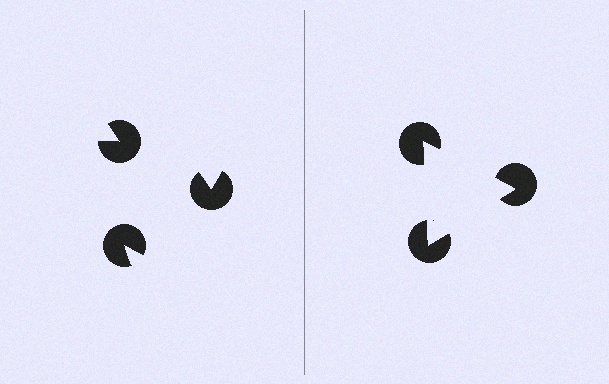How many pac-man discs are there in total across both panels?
6 — 3 on each side.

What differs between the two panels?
The pac-man discs are positioned identically on both sides; only the wedge orientations differ. On the right they align to a triangle; on the left they are misaligned.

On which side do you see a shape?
An illusory triangle appears on the right side. On the left side the wedge cuts are rotated, so no coherent shape forms.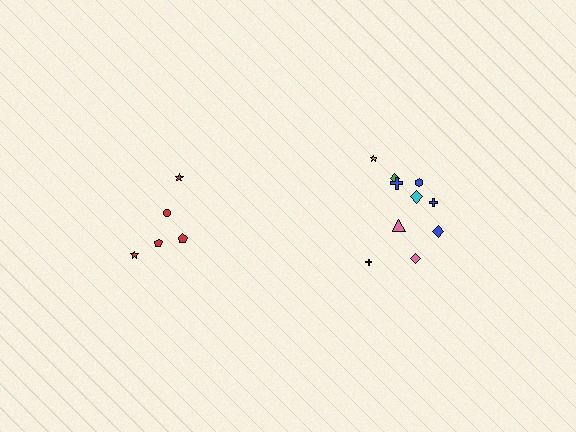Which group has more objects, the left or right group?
The right group.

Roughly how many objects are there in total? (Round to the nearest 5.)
Roughly 15 objects in total.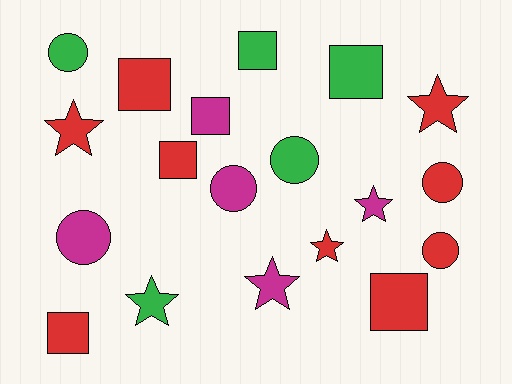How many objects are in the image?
There are 19 objects.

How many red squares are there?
There are 4 red squares.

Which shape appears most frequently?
Square, with 7 objects.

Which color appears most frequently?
Red, with 9 objects.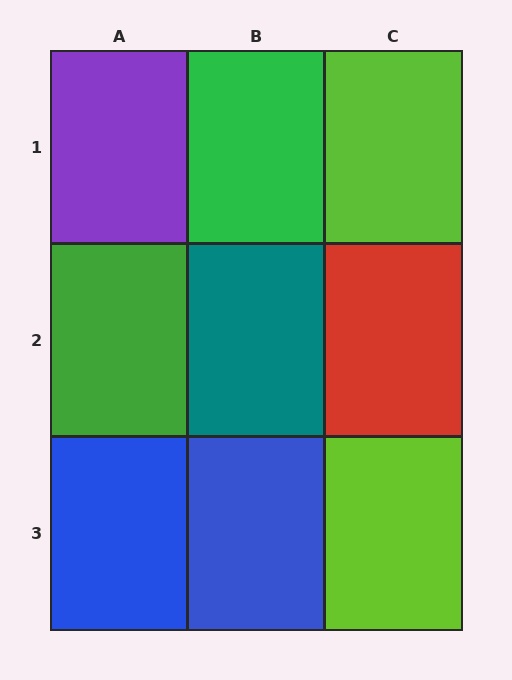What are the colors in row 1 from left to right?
Purple, green, lime.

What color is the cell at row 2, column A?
Green.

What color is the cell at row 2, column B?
Teal.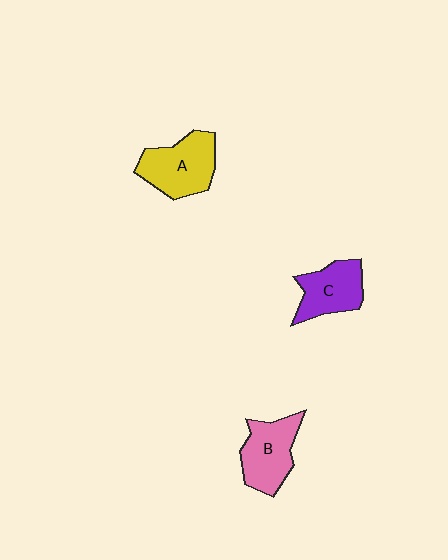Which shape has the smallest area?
Shape C (purple).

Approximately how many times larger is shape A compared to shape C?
Approximately 1.2 times.